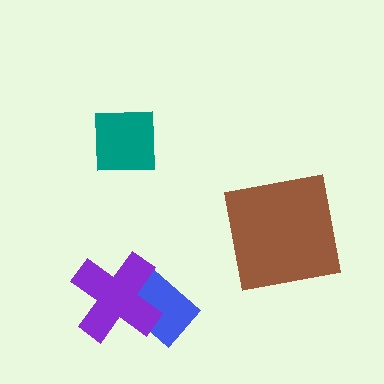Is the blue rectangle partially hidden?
Yes, it is partially covered by another shape.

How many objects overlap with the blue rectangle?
1 object overlaps with the blue rectangle.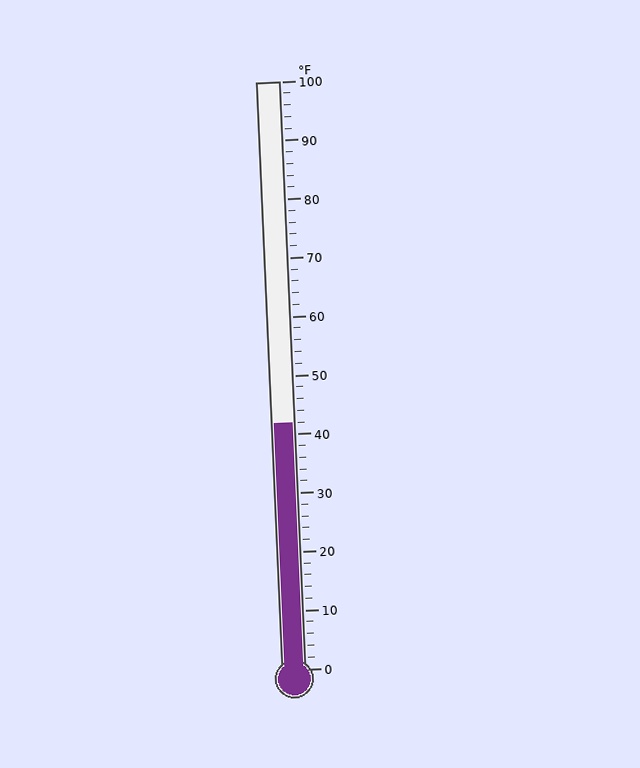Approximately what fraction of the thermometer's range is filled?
The thermometer is filled to approximately 40% of its range.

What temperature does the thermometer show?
The thermometer shows approximately 42°F.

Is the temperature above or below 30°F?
The temperature is above 30°F.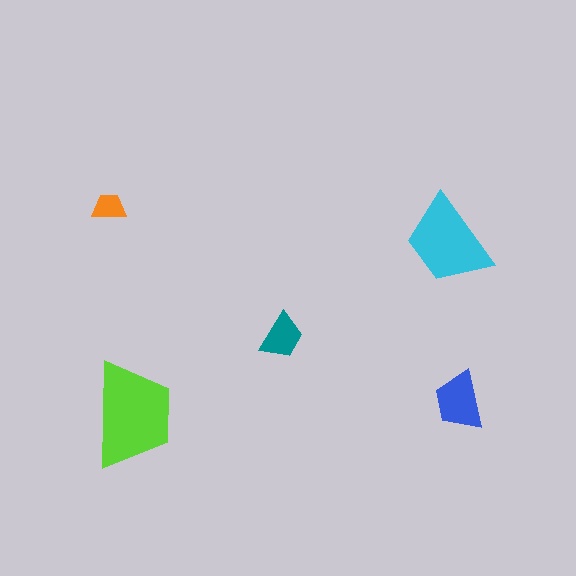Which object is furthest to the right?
The blue trapezoid is rightmost.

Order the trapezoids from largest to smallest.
the lime one, the cyan one, the blue one, the teal one, the orange one.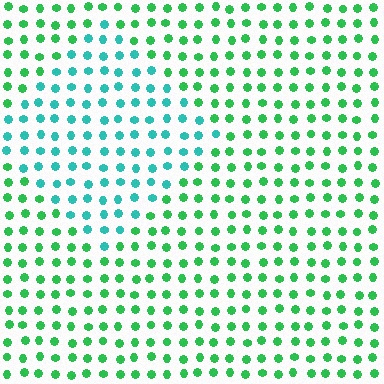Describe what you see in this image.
The image is filled with small green elements in a uniform arrangement. A diamond-shaped region is visible where the elements are tinted to a slightly different hue, forming a subtle color boundary.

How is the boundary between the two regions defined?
The boundary is defined purely by a slight shift in hue (about 40 degrees). Spacing, size, and orientation are identical on both sides.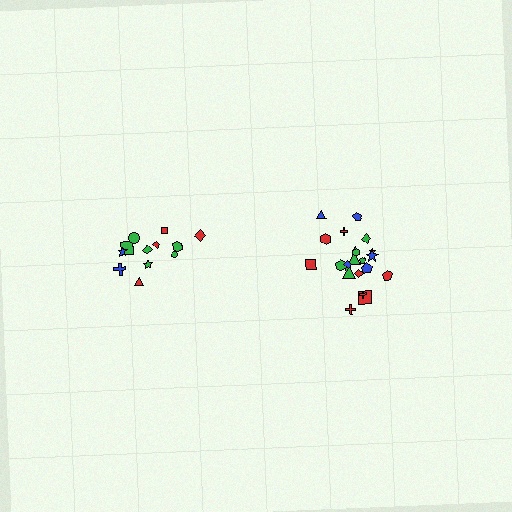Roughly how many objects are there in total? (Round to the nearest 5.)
Roughly 35 objects in total.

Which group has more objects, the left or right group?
The right group.